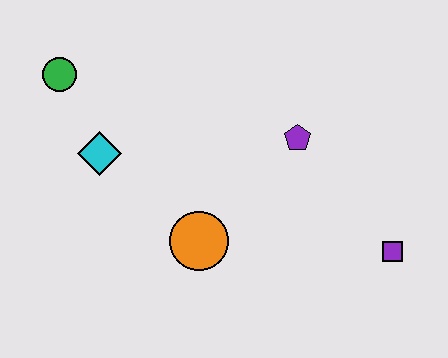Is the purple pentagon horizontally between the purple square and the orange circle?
Yes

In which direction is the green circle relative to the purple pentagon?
The green circle is to the left of the purple pentagon.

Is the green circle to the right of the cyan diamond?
No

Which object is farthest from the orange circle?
The green circle is farthest from the orange circle.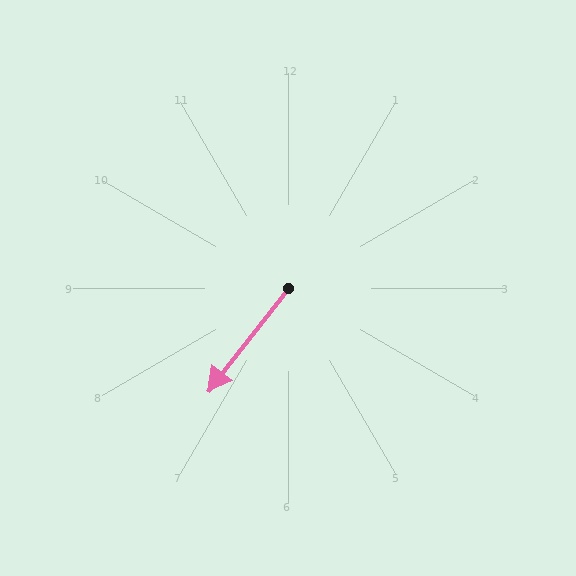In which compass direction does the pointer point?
Southwest.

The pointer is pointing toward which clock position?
Roughly 7 o'clock.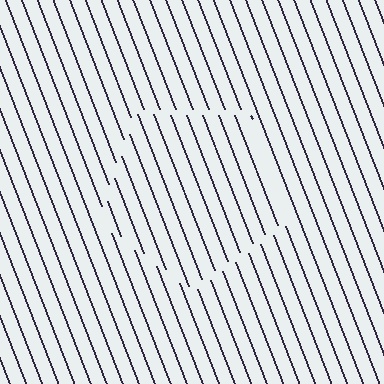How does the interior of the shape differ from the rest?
The interior of the shape contains the same grating, shifted by half a period — the contour is defined by the phase discontinuity where line-ends from the inner and outer gratings abut.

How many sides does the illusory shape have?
5 sides — the line-ends trace a pentagon.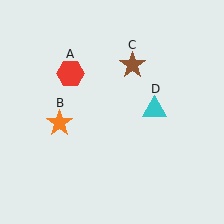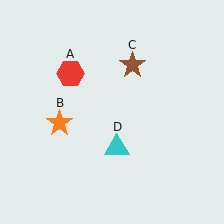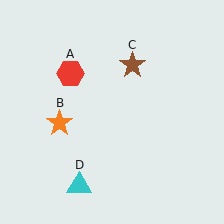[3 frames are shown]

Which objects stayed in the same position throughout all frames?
Red hexagon (object A) and orange star (object B) and brown star (object C) remained stationary.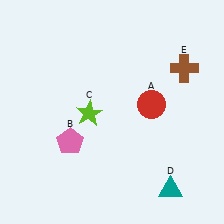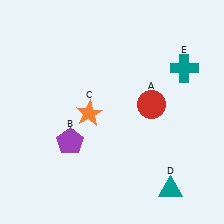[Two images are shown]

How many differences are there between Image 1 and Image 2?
There are 3 differences between the two images.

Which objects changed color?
B changed from pink to purple. C changed from lime to orange. E changed from brown to teal.